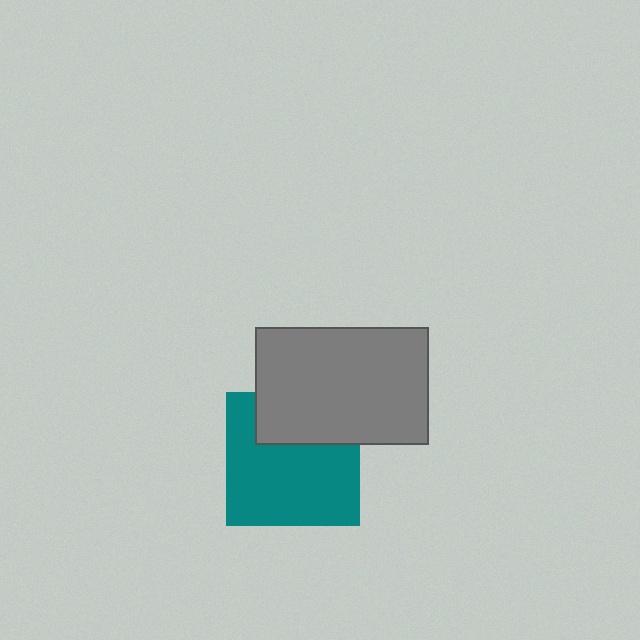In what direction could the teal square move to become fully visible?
The teal square could move down. That would shift it out from behind the gray rectangle entirely.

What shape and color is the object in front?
The object in front is a gray rectangle.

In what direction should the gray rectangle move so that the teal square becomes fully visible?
The gray rectangle should move up. That is the shortest direction to clear the overlap and leave the teal square fully visible.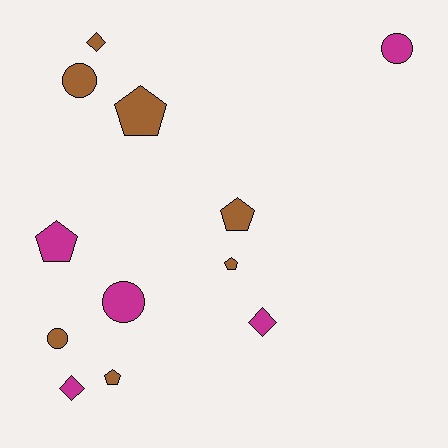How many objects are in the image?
There are 12 objects.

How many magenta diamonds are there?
There are 2 magenta diamonds.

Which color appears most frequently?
Brown, with 7 objects.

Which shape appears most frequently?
Pentagon, with 5 objects.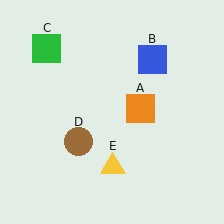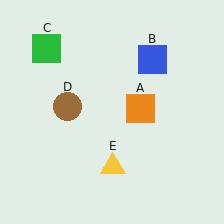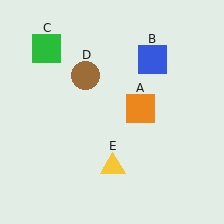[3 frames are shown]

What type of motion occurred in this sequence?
The brown circle (object D) rotated clockwise around the center of the scene.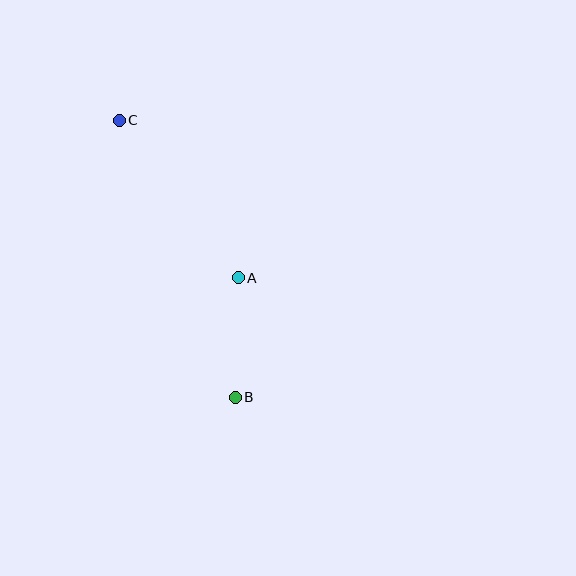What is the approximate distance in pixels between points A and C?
The distance between A and C is approximately 197 pixels.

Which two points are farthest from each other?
Points B and C are farthest from each other.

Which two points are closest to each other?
Points A and B are closest to each other.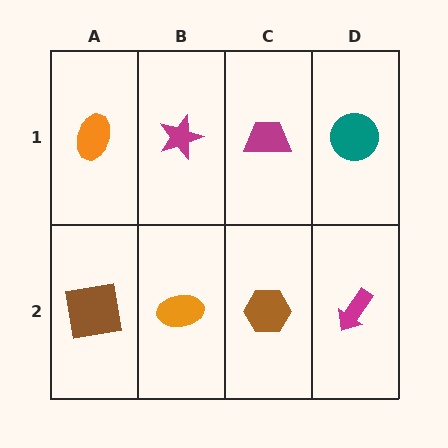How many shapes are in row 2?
4 shapes.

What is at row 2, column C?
A brown hexagon.